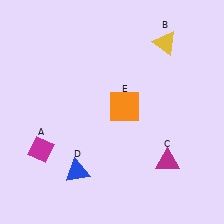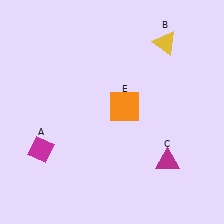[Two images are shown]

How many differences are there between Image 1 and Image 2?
There is 1 difference between the two images.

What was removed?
The blue triangle (D) was removed in Image 2.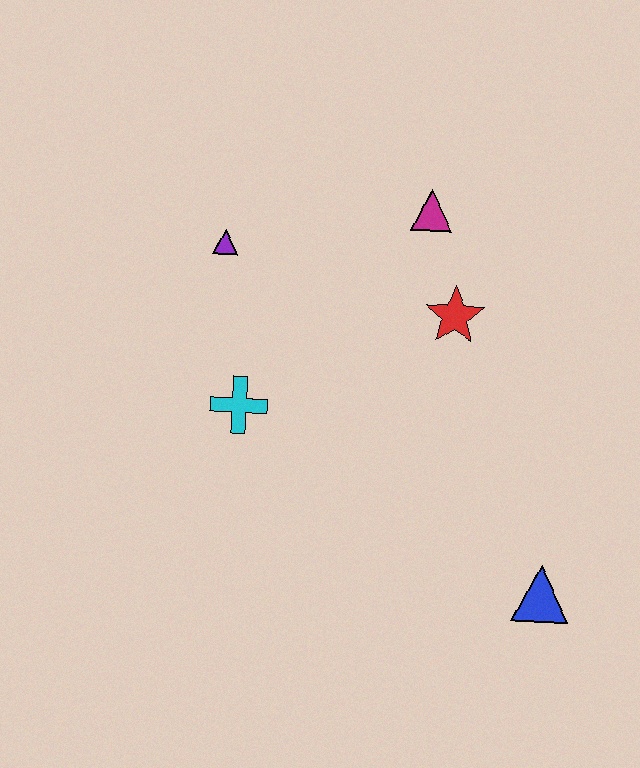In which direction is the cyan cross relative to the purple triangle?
The cyan cross is below the purple triangle.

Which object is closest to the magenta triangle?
The red star is closest to the magenta triangle.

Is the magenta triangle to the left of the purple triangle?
No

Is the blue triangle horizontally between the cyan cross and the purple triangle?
No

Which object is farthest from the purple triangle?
The blue triangle is farthest from the purple triangle.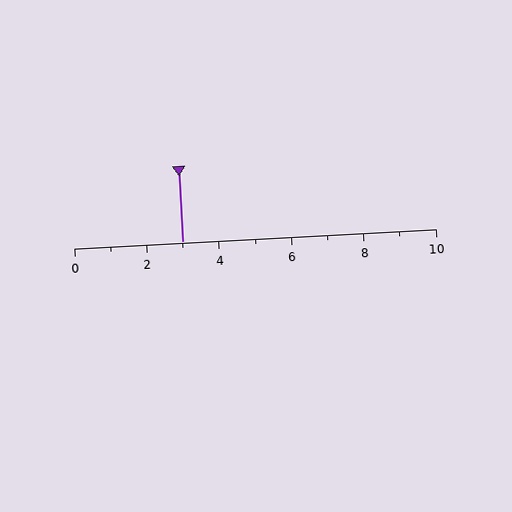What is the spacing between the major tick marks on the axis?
The major ticks are spaced 2 apart.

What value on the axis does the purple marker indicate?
The marker indicates approximately 3.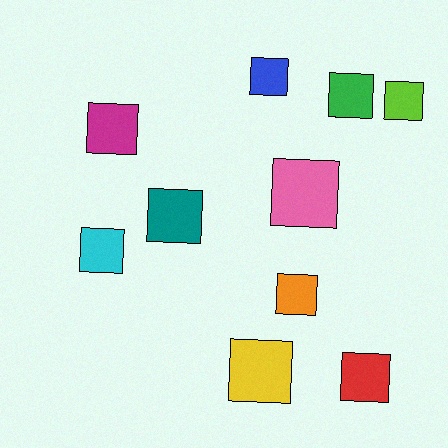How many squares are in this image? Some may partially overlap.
There are 10 squares.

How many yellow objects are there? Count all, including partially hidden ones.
There is 1 yellow object.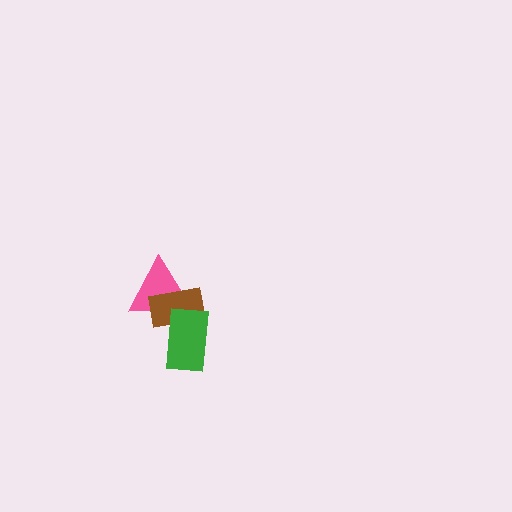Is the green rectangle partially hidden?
No, no other shape covers it.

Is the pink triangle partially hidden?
Yes, it is partially covered by another shape.